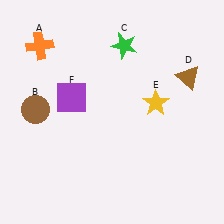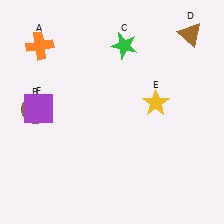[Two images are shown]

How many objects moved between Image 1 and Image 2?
2 objects moved between the two images.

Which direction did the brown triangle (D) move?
The brown triangle (D) moved up.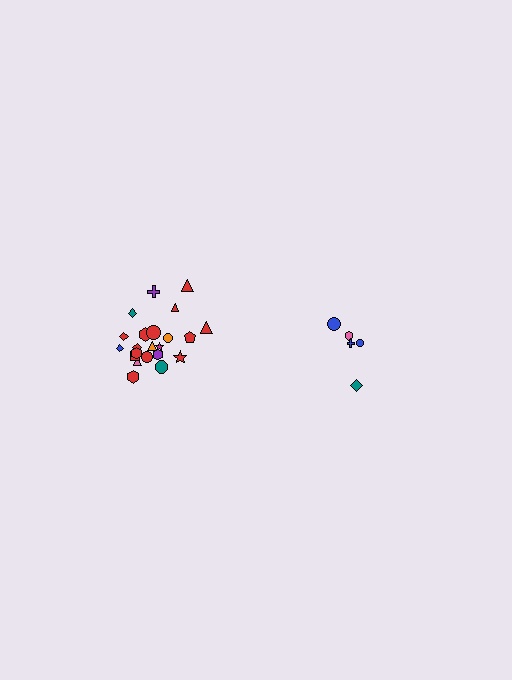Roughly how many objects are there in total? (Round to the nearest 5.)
Roughly 25 objects in total.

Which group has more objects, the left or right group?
The left group.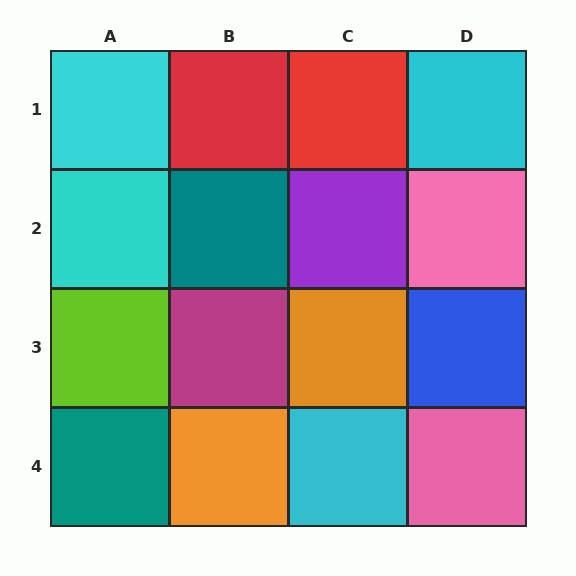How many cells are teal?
2 cells are teal.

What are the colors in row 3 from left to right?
Lime, magenta, orange, blue.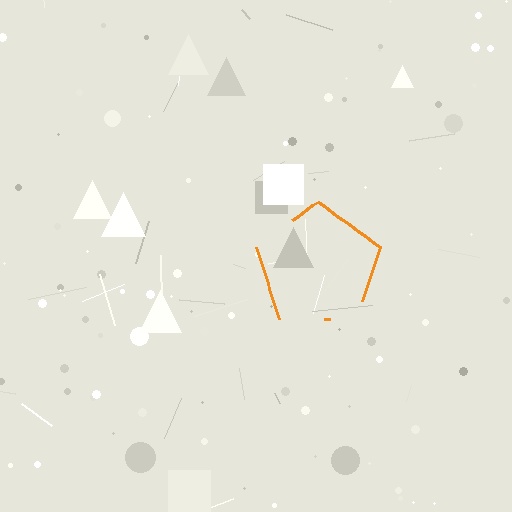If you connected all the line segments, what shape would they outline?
They would outline a pentagon.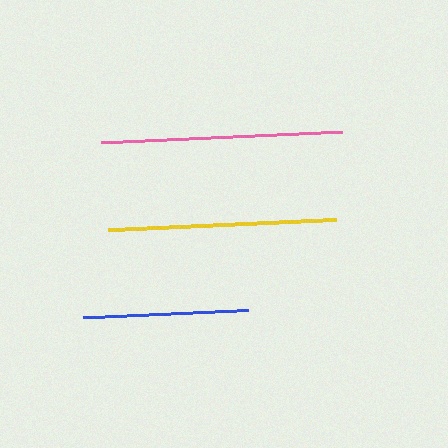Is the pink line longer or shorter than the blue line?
The pink line is longer than the blue line.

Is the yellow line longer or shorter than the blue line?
The yellow line is longer than the blue line.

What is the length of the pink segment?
The pink segment is approximately 241 pixels long.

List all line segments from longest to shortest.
From longest to shortest: pink, yellow, blue.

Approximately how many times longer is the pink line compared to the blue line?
The pink line is approximately 1.5 times the length of the blue line.